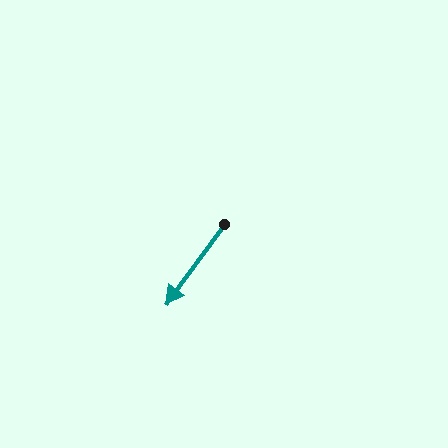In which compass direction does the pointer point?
Southwest.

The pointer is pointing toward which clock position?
Roughly 7 o'clock.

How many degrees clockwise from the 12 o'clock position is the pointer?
Approximately 216 degrees.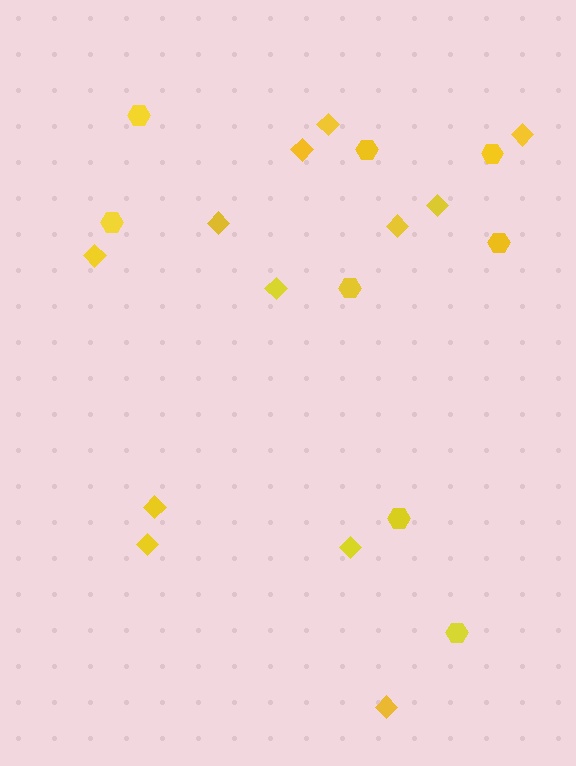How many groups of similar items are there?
There are 2 groups: one group of diamonds (12) and one group of hexagons (8).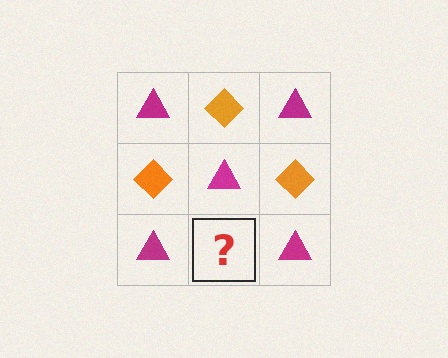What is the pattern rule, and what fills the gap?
The rule is that it alternates magenta triangle and orange diamond in a checkerboard pattern. The gap should be filled with an orange diamond.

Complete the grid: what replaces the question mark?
The question mark should be replaced with an orange diamond.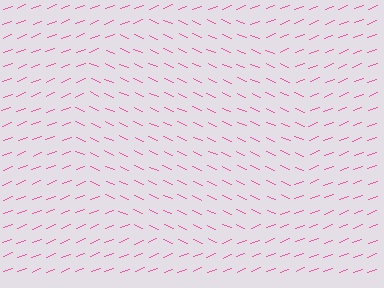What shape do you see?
I see a circle.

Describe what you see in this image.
The image is filled with small pink line segments. A circle region in the image has lines oriented differently from the surrounding lines, creating a visible texture boundary.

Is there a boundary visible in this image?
Yes, there is a texture boundary formed by a change in line orientation.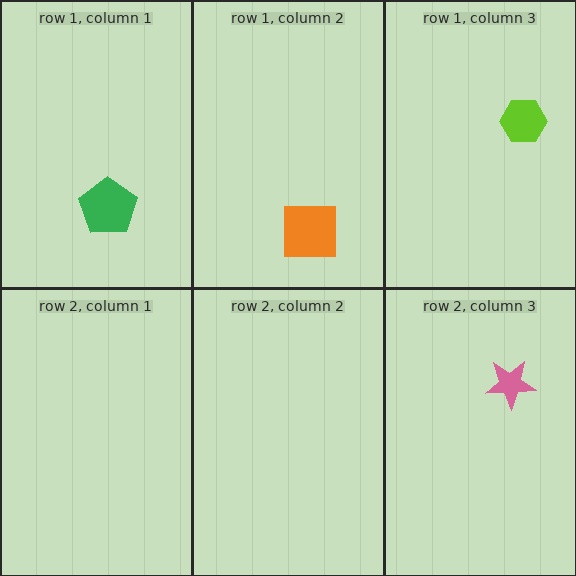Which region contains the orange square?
The row 1, column 2 region.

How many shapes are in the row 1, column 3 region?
1.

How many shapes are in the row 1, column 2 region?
1.